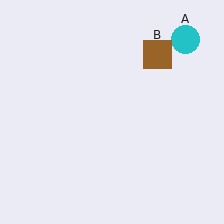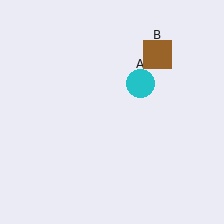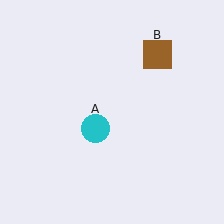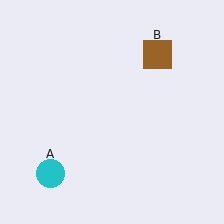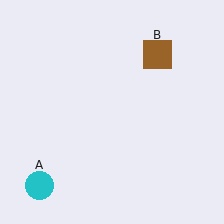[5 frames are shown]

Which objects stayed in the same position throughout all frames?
Brown square (object B) remained stationary.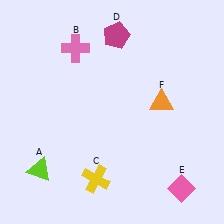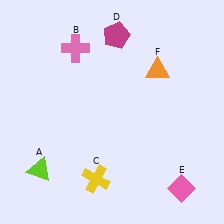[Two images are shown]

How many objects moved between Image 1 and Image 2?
1 object moved between the two images.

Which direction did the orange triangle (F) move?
The orange triangle (F) moved up.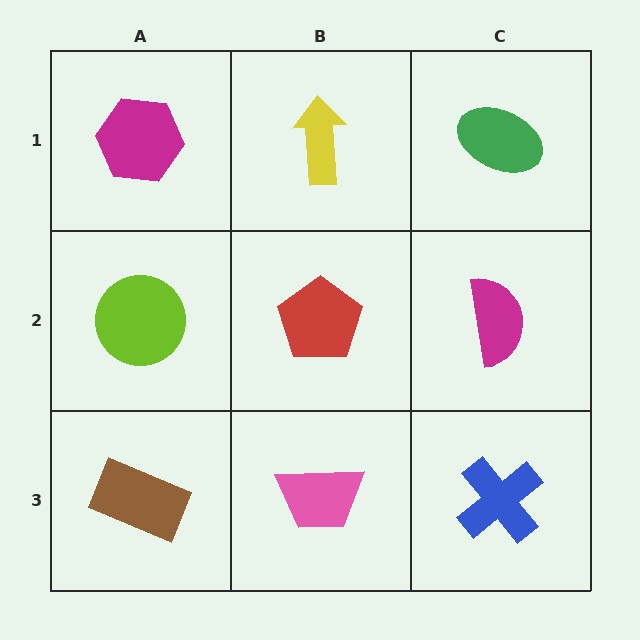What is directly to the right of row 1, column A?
A yellow arrow.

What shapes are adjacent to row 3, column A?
A lime circle (row 2, column A), a pink trapezoid (row 3, column B).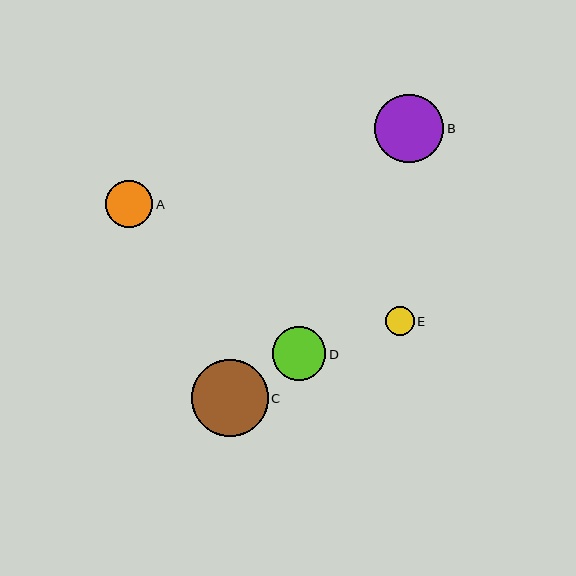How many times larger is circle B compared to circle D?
Circle B is approximately 1.3 times the size of circle D.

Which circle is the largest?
Circle C is the largest with a size of approximately 77 pixels.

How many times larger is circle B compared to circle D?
Circle B is approximately 1.3 times the size of circle D.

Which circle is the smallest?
Circle E is the smallest with a size of approximately 29 pixels.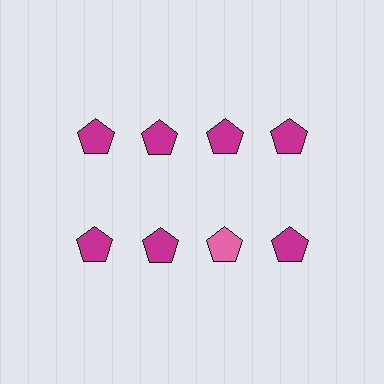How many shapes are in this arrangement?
There are 8 shapes arranged in a grid pattern.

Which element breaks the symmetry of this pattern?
The pink pentagon in the second row, center column breaks the symmetry. All other shapes are magenta pentagons.